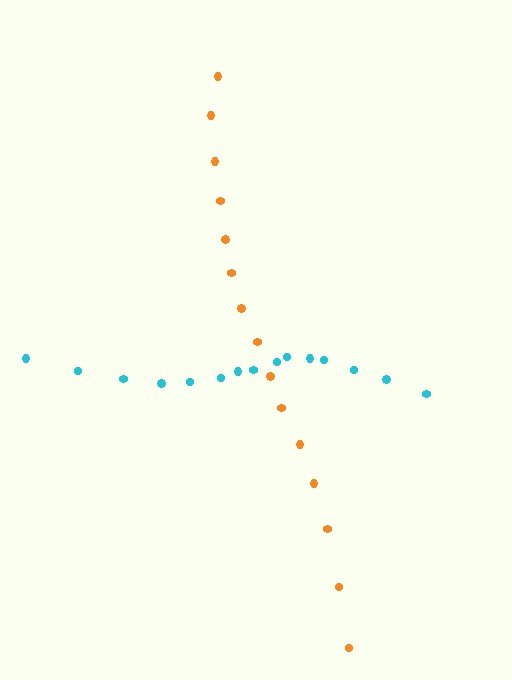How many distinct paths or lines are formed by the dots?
There are 2 distinct paths.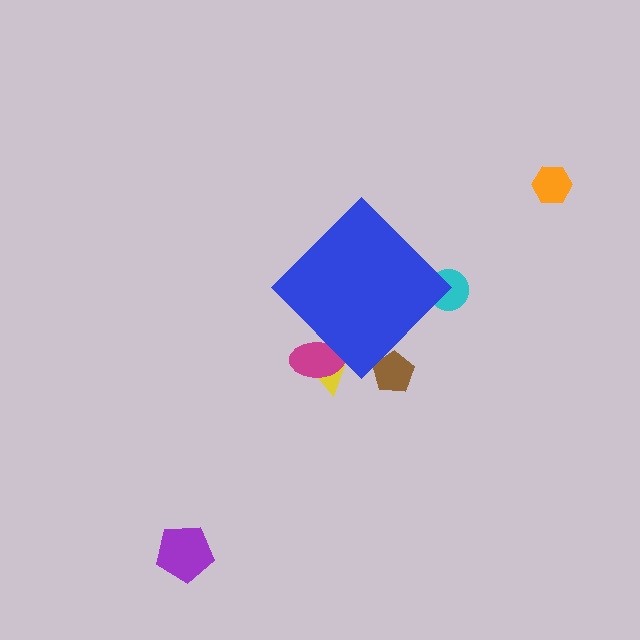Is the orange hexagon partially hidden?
No, the orange hexagon is fully visible.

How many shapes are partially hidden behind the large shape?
4 shapes are partially hidden.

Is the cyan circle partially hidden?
Yes, the cyan circle is partially hidden behind the blue diamond.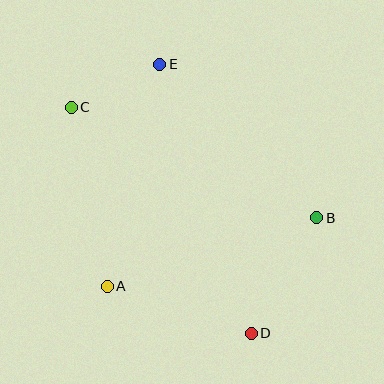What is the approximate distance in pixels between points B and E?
The distance between B and E is approximately 220 pixels.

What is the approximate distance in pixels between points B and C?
The distance between B and C is approximately 269 pixels.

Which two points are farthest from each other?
Points C and D are farthest from each other.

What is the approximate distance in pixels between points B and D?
The distance between B and D is approximately 133 pixels.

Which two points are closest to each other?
Points C and E are closest to each other.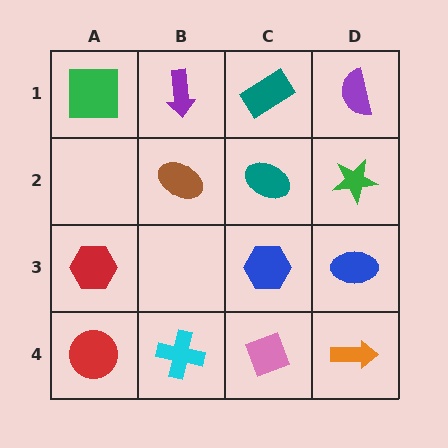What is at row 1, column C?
A teal rectangle.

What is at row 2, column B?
A brown ellipse.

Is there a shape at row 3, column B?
No, that cell is empty.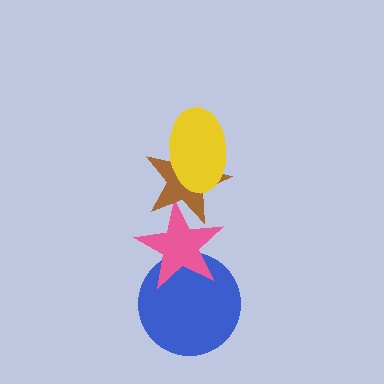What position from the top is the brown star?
The brown star is 2nd from the top.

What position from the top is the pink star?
The pink star is 3rd from the top.